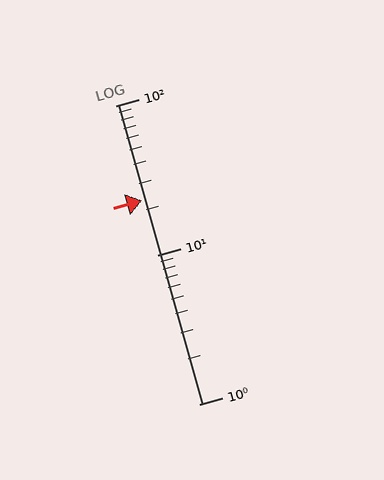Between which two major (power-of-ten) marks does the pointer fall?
The pointer is between 10 and 100.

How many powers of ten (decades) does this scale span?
The scale spans 2 decades, from 1 to 100.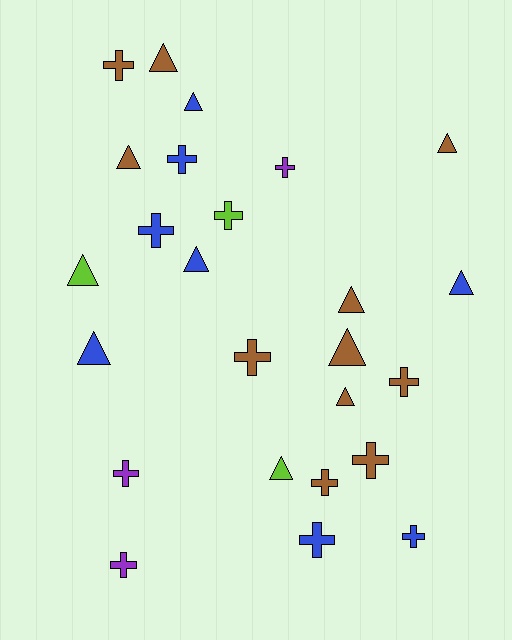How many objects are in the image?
There are 25 objects.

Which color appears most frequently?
Brown, with 11 objects.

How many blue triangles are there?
There are 4 blue triangles.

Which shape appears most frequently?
Cross, with 13 objects.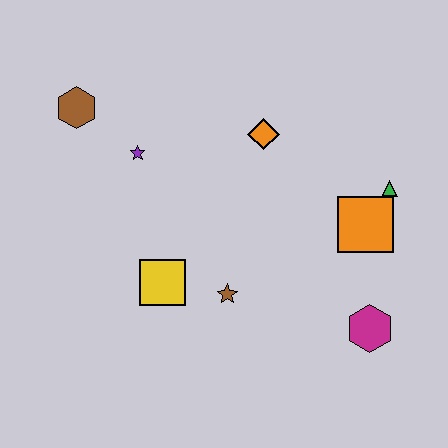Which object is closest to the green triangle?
The orange square is closest to the green triangle.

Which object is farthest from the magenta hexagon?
The brown hexagon is farthest from the magenta hexagon.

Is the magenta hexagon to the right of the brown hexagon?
Yes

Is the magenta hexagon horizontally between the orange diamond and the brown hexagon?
No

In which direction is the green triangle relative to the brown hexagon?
The green triangle is to the right of the brown hexagon.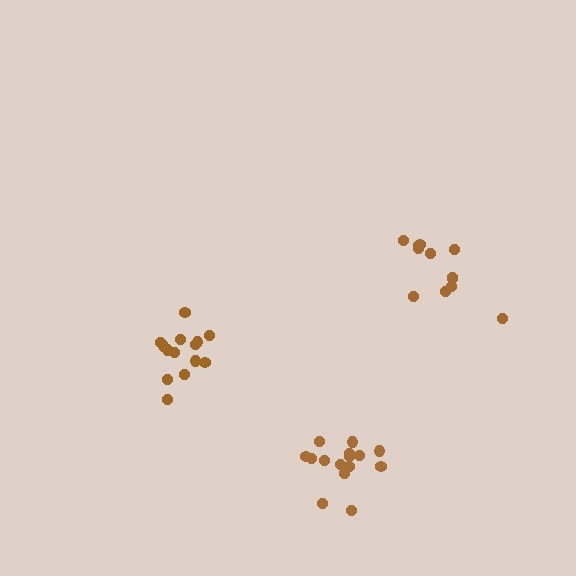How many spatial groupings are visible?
There are 3 spatial groupings.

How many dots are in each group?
Group 1: 12 dots, Group 2: 14 dots, Group 3: 15 dots (41 total).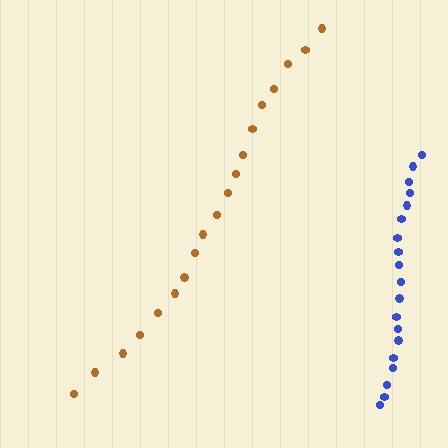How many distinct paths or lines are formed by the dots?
There are 2 distinct paths.